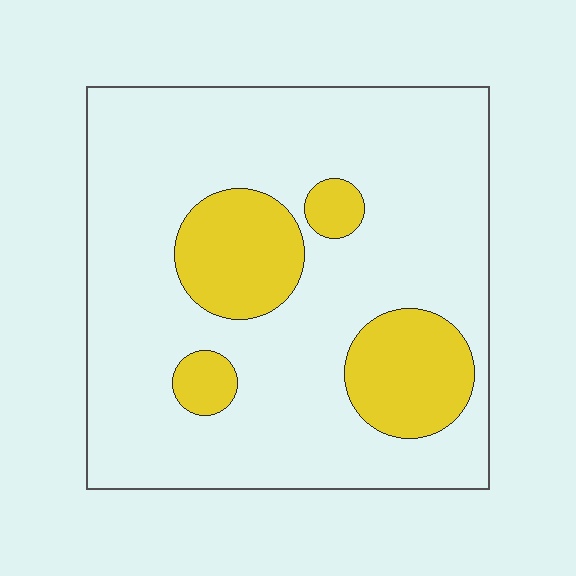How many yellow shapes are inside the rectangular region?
4.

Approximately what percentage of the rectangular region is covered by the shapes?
Approximately 20%.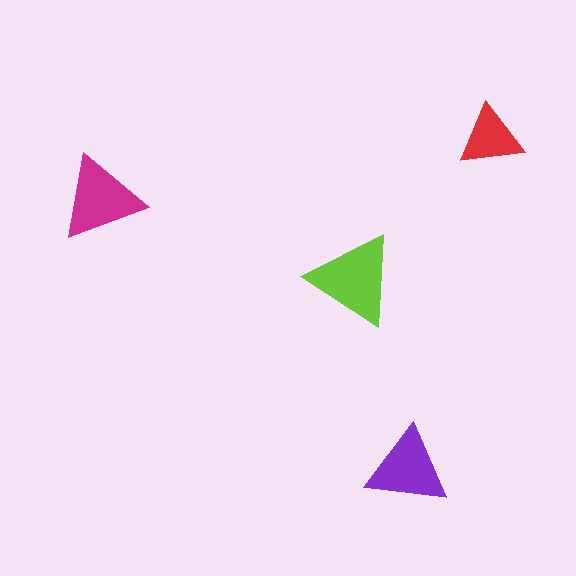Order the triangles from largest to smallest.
the lime one, the magenta one, the purple one, the red one.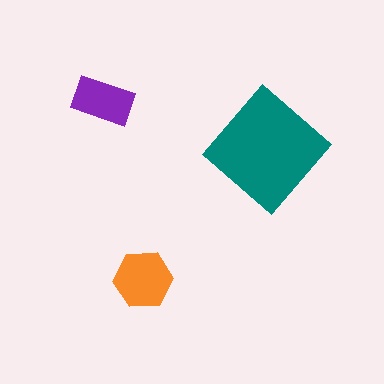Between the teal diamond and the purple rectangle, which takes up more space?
The teal diamond.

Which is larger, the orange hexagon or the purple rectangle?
The orange hexagon.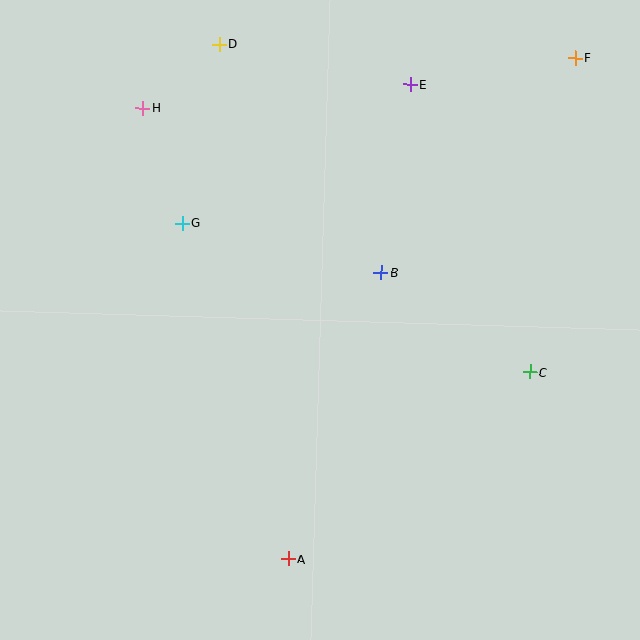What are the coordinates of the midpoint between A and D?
The midpoint between A and D is at (254, 302).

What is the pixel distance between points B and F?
The distance between B and F is 289 pixels.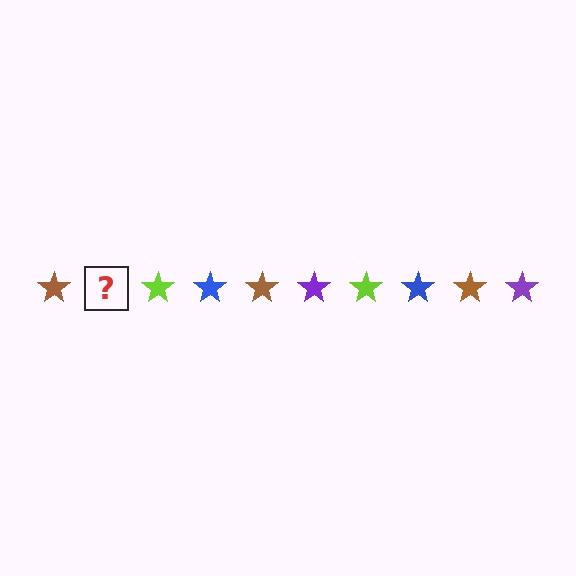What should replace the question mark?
The question mark should be replaced with a purple star.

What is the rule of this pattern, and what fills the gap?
The rule is that the pattern cycles through brown, purple, lime, blue stars. The gap should be filled with a purple star.